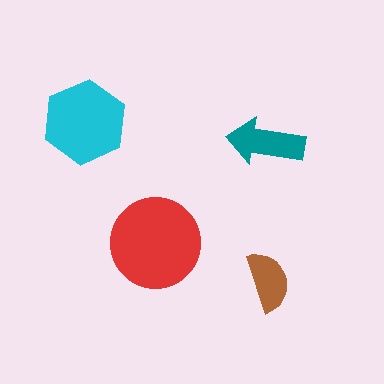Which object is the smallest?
The brown semicircle.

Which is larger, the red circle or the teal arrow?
The red circle.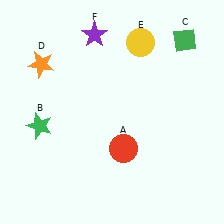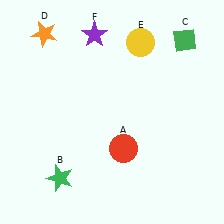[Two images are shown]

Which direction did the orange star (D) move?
The orange star (D) moved up.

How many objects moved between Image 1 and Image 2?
2 objects moved between the two images.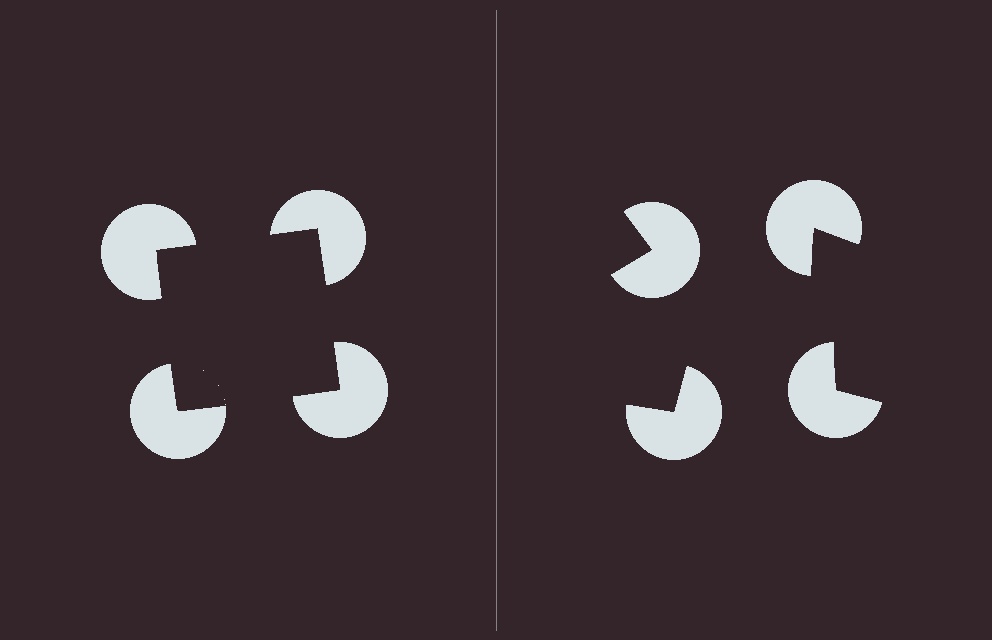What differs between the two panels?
The pac-man discs are positioned identically on both sides; only the wedge orientations differ. On the left they align to a square; on the right they are misaligned.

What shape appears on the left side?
An illusory square.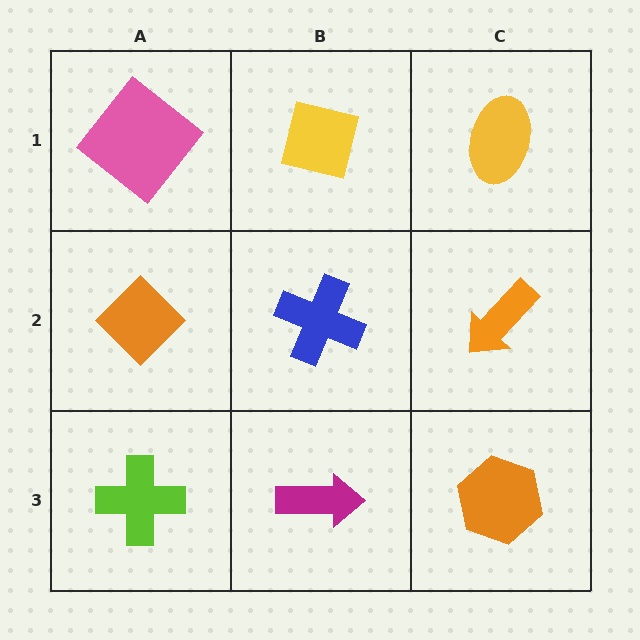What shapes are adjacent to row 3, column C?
An orange arrow (row 2, column C), a magenta arrow (row 3, column B).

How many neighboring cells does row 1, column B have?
3.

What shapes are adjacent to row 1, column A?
An orange diamond (row 2, column A), a yellow square (row 1, column B).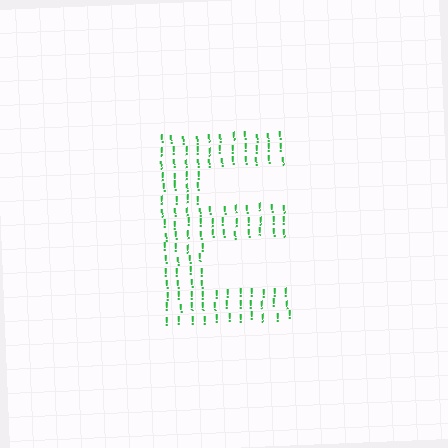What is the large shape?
The large shape is the letter E.